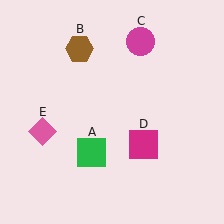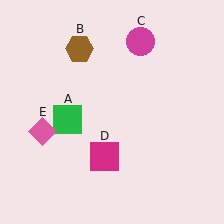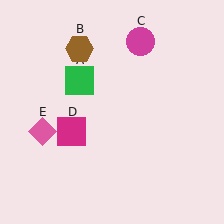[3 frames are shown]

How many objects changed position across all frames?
2 objects changed position: green square (object A), magenta square (object D).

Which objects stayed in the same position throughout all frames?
Brown hexagon (object B) and magenta circle (object C) and pink diamond (object E) remained stationary.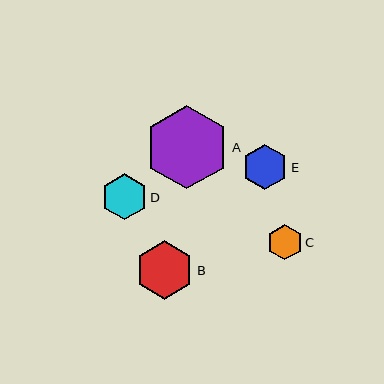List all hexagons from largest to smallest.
From largest to smallest: A, B, D, E, C.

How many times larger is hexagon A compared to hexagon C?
Hexagon A is approximately 2.3 times the size of hexagon C.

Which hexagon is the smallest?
Hexagon C is the smallest with a size of approximately 36 pixels.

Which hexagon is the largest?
Hexagon A is the largest with a size of approximately 83 pixels.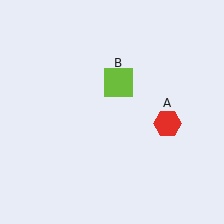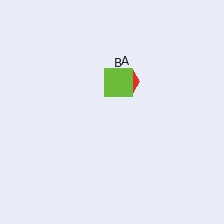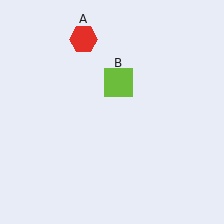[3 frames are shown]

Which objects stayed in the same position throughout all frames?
Lime square (object B) remained stationary.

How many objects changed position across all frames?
1 object changed position: red hexagon (object A).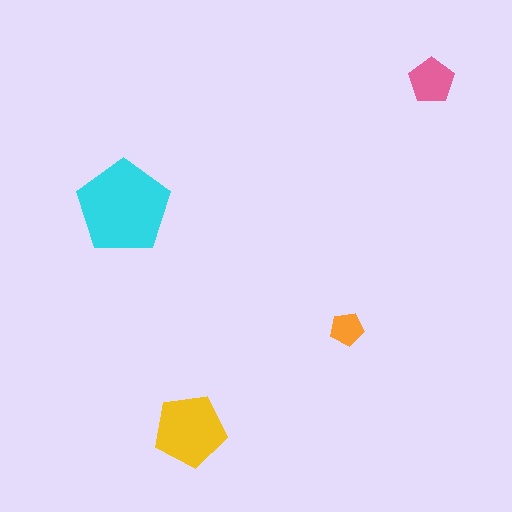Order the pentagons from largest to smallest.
the cyan one, the yellow one, the pink one, the orange one.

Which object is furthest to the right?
The pink pentagon is rightmost.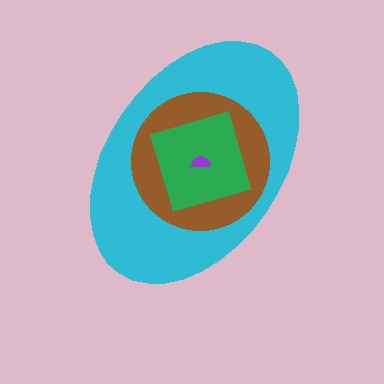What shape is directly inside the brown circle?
The green square.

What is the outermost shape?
The cyan ellipse.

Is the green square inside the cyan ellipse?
Yes.